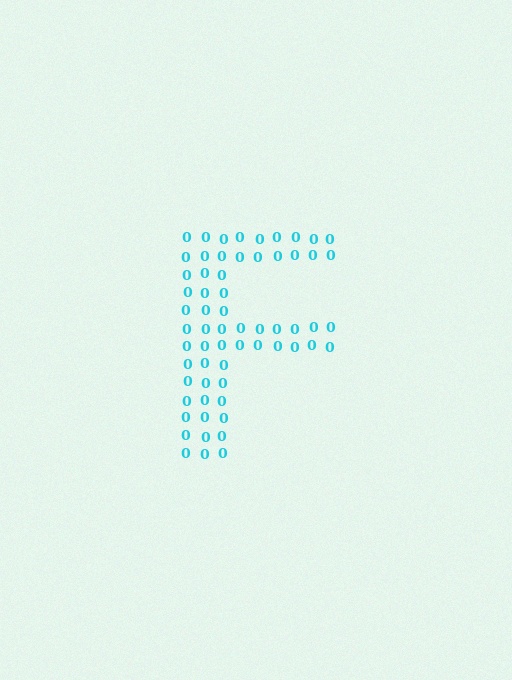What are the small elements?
The small elements are digit 0's.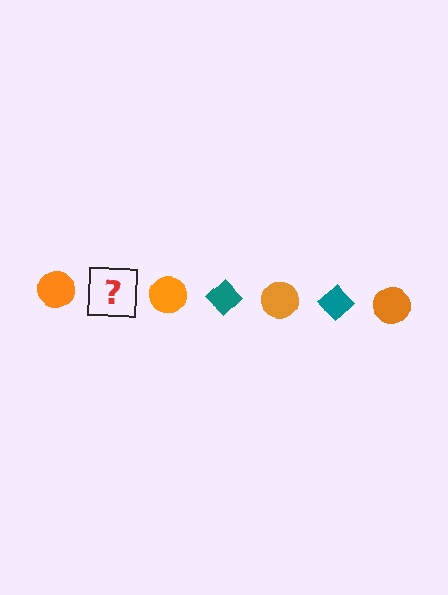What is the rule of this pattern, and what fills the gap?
The rule is that the pattern alternates between orange circle and teal diamond. The gap should be filled with a teal diamond.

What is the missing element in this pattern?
The missing element is a teal diamond.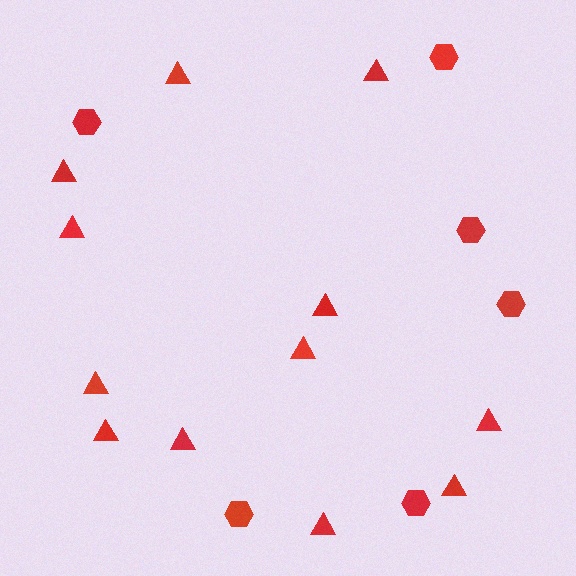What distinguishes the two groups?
There are 2 groups: one group of hexagons (6) and one group of triangles (12).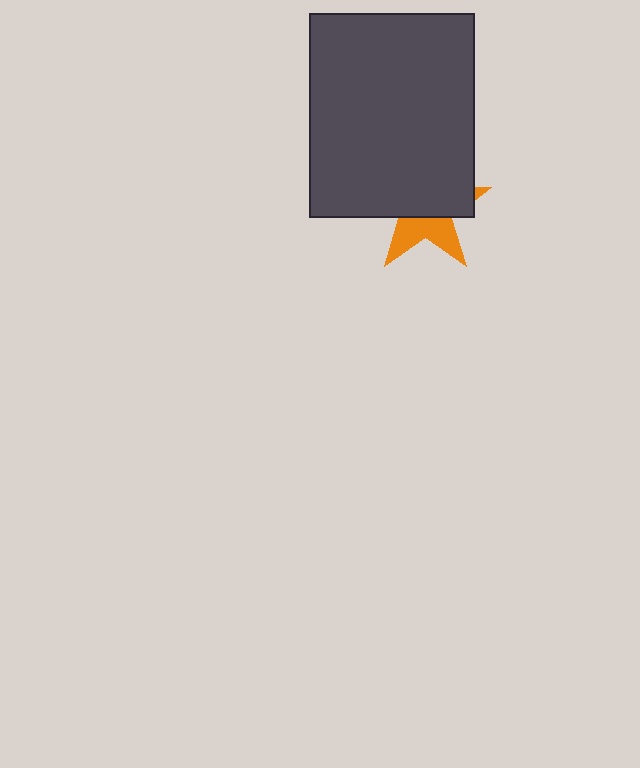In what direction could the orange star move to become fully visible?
The orange star could move down. That would shift it out from behind the dark gray rectangle entirely.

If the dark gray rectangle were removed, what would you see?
You would see the complete orange star.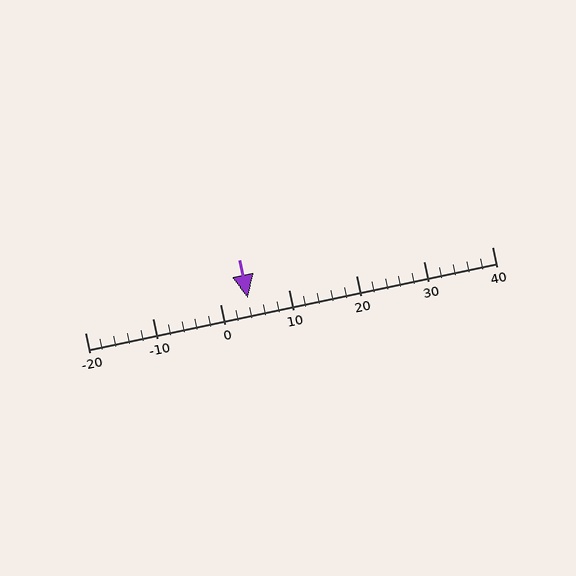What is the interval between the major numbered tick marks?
The major tick marks are spaced 10 units apart.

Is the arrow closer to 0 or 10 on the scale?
The arrow is closer to 0.